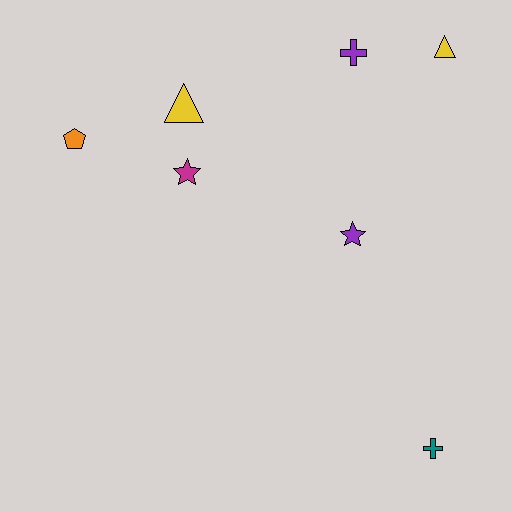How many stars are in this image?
There are 2 stars.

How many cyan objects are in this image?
There are no cyan objects.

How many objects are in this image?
There are 7 objects.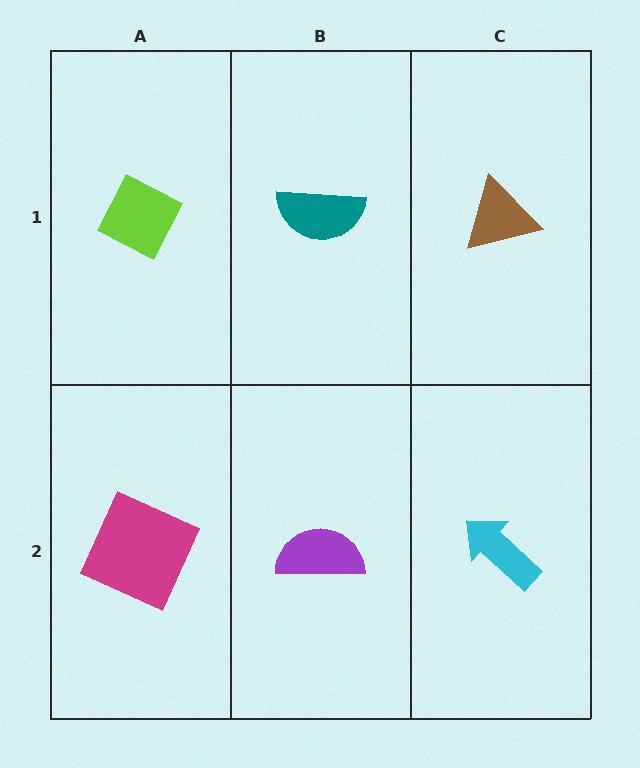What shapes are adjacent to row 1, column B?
A purple semicircle (row 2, column B), a lime diamond (row 1, column A), a brown triangle (row 1, column C).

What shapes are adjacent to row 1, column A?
A magenta square (row 2, column A), a teal semicircle (row 1, column B).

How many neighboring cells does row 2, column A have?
2.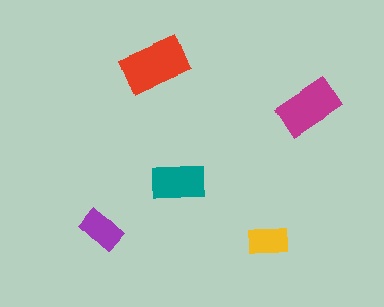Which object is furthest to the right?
The magenta rectangle is rightmost.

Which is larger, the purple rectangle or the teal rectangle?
The teal one.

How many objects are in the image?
There are 5 objects in the image.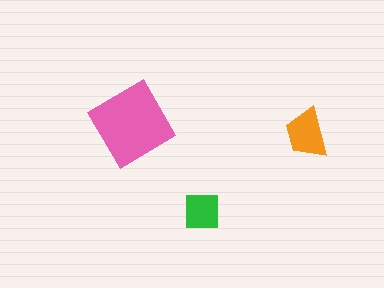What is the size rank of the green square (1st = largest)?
3rd.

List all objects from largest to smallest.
The pink diamond, the orange trapezoid, the green square.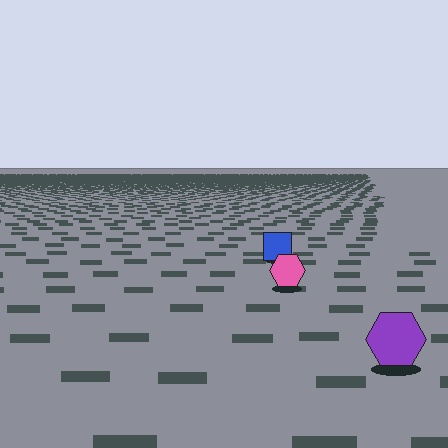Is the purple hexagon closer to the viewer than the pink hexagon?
Yes. The purple hexagon is closer — you can tell from the texture gradient: the ground texture is coarser near it.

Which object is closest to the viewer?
The purple hexagon is closest. The texture marks near it are larger and more spread out.